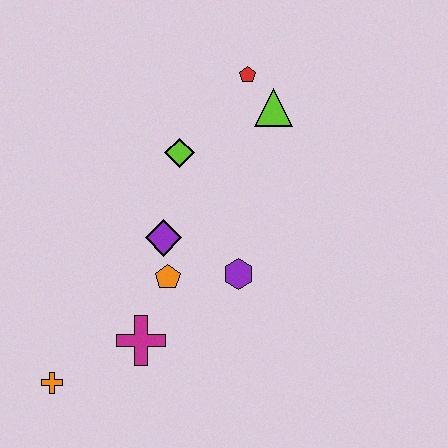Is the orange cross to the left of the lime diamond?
Yes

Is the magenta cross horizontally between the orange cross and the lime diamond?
Yes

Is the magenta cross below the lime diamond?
Yes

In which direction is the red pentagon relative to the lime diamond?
The red pentagon is above the lime diamond.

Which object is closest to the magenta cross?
The orange pentagon is closest to the magenta cross.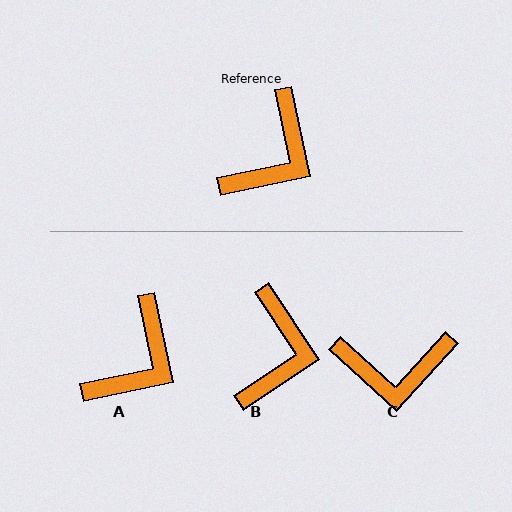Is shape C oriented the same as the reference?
No, it is off by about 54 degrees.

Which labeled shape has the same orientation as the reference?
A.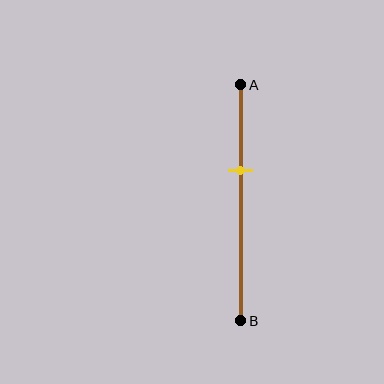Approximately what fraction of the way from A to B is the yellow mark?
The yellow mark is approximately 35% of the way from A to B.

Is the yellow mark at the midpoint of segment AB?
No, the mark is at about 35% from A, not at the 50% midpoint.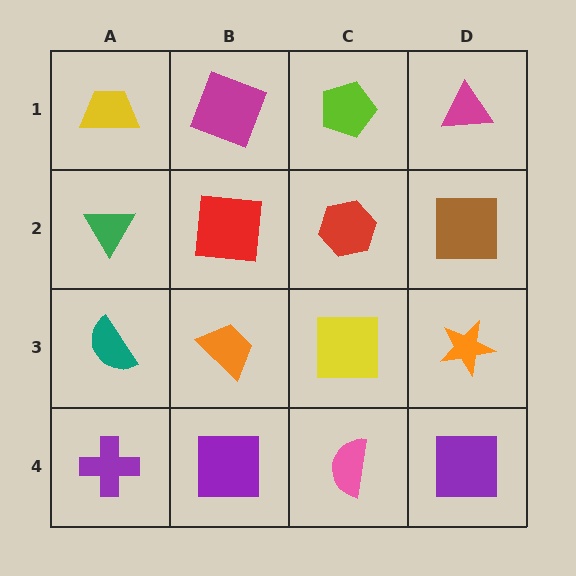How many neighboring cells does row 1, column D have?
2.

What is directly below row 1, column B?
A red square.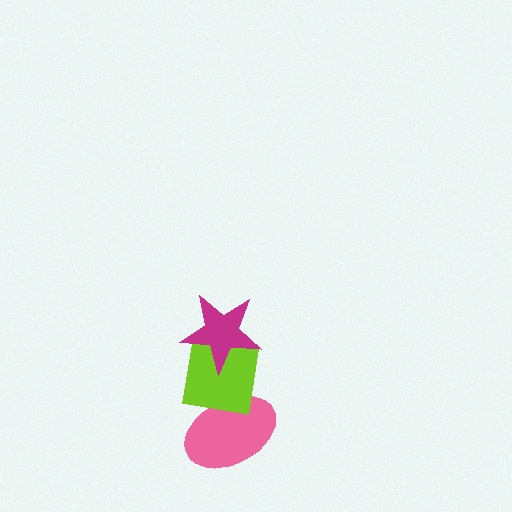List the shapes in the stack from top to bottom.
From top to bottom: the magenta star, the lime square, the pink ellipse.